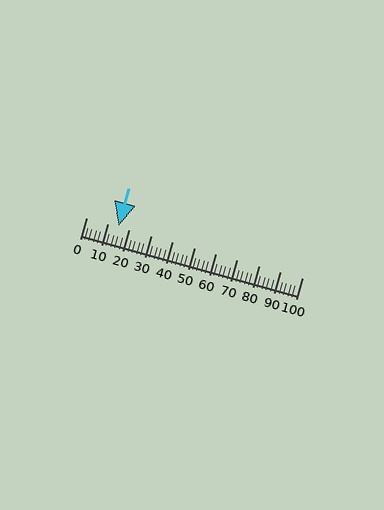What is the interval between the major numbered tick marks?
The major tick marks are spaced 10 units apart.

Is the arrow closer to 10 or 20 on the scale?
The arrow is closer to 10.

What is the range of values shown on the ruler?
The ruler shows values from 0 to 100.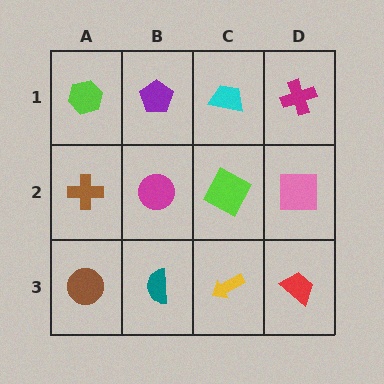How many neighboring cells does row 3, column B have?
3.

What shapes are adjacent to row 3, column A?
A brown cross (row 2, column A), a teal semicircle (row 3, column B).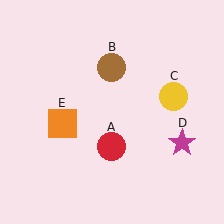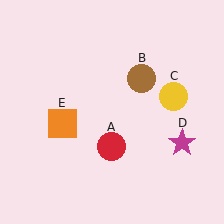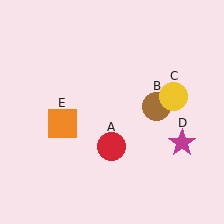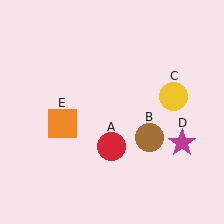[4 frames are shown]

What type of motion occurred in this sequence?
The brown circle (object B) rotated clockwise around the center of the scene.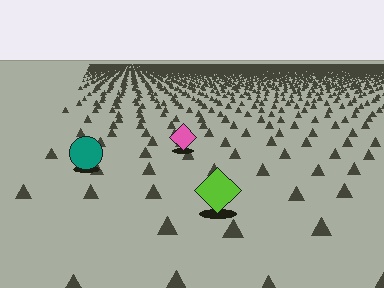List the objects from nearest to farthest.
From nearest to farthest: the lime diamond, the teal circle, the pink diamond.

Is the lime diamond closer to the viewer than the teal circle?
Yes. The lime diamond is closer — you can tell from the texture gradient: the ground texture is coarser near it.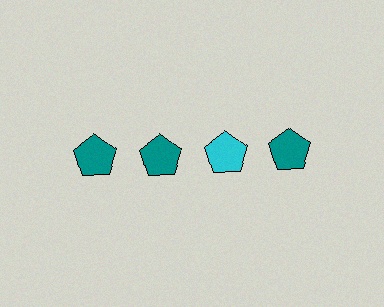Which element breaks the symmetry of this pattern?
The cyan pentagon in the top row, center column breaks the symmetry. All other shapes are teal pentagons.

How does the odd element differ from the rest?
It has a different color: cyan instead of teal.